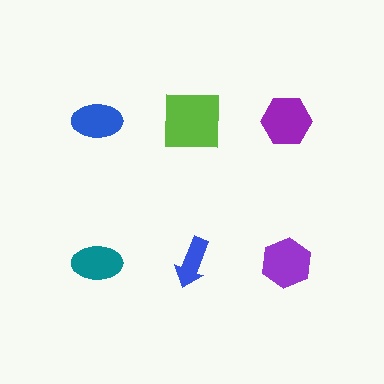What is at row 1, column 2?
A lime square.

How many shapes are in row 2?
3 shapes.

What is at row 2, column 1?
A teal ellipse.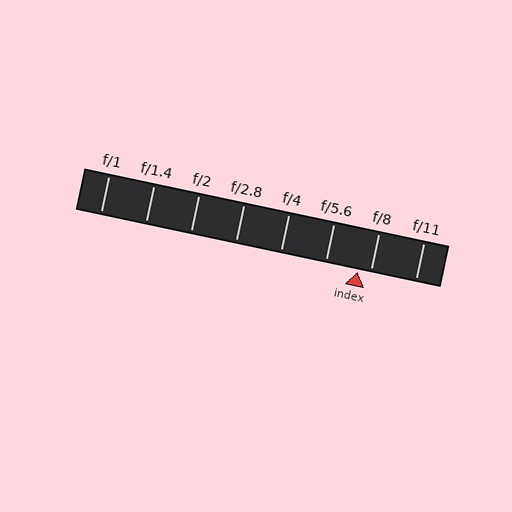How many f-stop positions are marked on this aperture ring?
There are 8 f-stop positions marked.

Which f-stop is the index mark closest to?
The index mark is closest to f/8.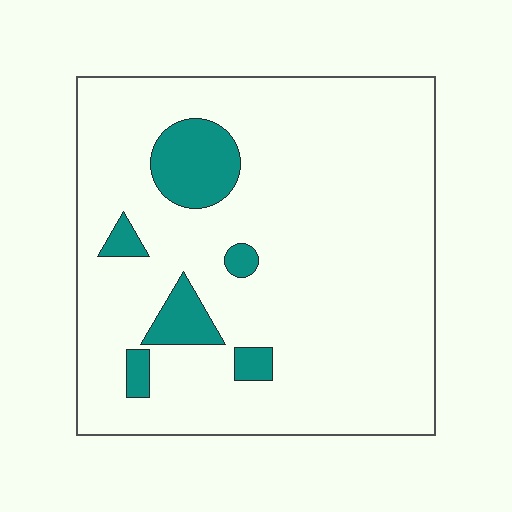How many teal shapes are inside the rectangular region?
6.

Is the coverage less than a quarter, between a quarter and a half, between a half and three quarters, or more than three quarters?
Less than a quarter.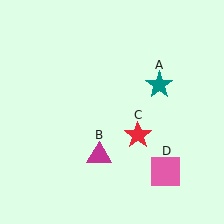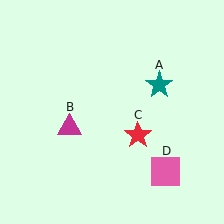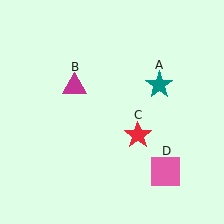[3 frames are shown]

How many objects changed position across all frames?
1 object changed position: magenta triangle (object B).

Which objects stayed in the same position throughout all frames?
Teal star (object A) and red star (object C) and pink square (object D) remained stationary.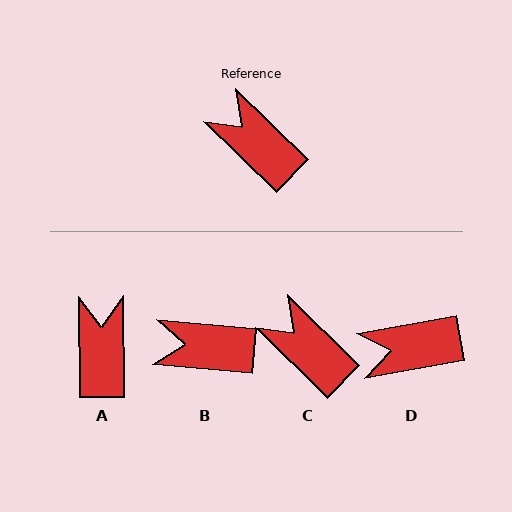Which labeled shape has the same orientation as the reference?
C.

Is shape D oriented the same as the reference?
No, it is off by about 55 degrees.